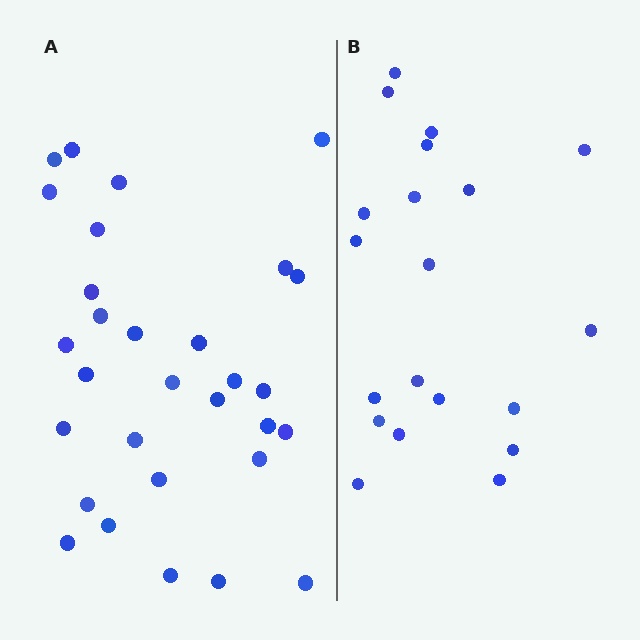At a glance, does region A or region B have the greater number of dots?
Region A (the left region) has more dots.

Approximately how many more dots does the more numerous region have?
Region A has roughly 10 or so more dots than region B.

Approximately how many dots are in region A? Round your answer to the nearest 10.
About 30 dots.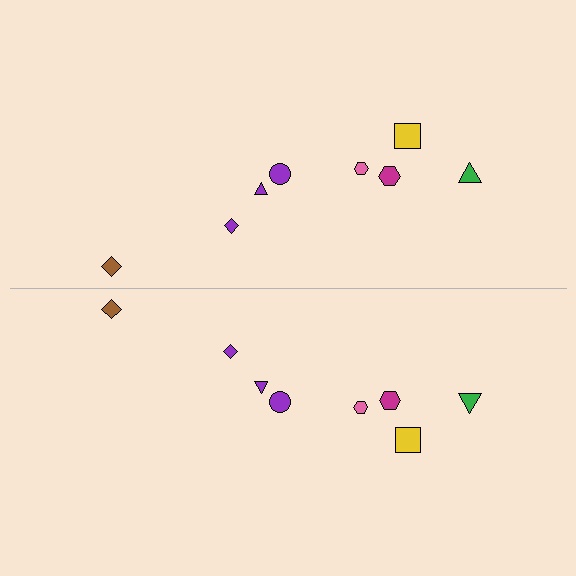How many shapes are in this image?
There are 16 shapes in this image.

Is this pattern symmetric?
Yes, this pattern has bilateral (reflection) symmetry.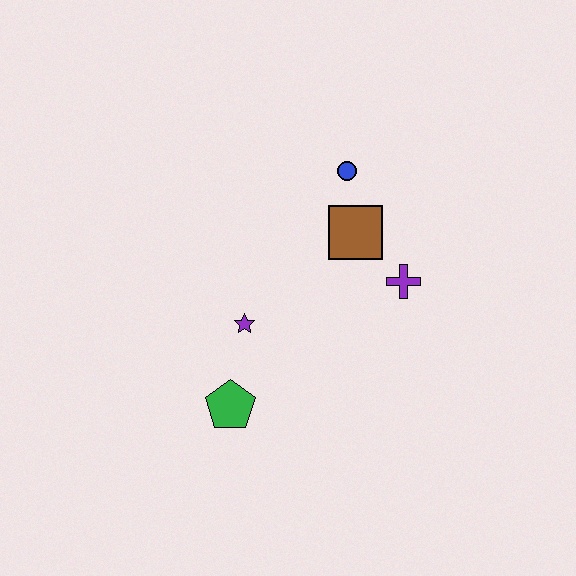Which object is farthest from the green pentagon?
The blue circle is farthest from the green pentagon.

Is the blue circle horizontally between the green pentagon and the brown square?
Yes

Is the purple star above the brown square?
No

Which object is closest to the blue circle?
The brown square is closest to the blue circle.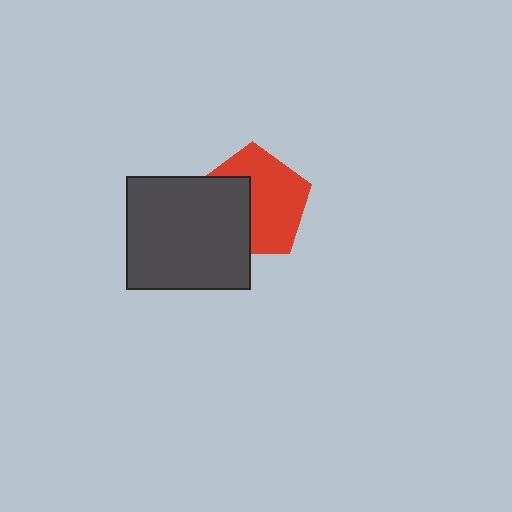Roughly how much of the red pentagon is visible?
About half of it is visible (roughly 60%).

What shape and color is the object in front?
The object in front is a dark gray rectangle.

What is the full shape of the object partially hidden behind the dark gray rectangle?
The partially hidden object is a red pentagon.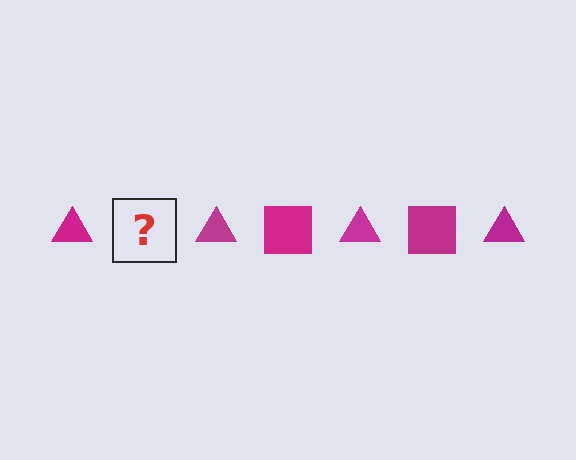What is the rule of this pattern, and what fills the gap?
The rule is that the pattern cycles through triangle, square shapes in magenta. The gap should be filled with a magenta square.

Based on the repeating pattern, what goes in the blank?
The blank should be a magenta square.